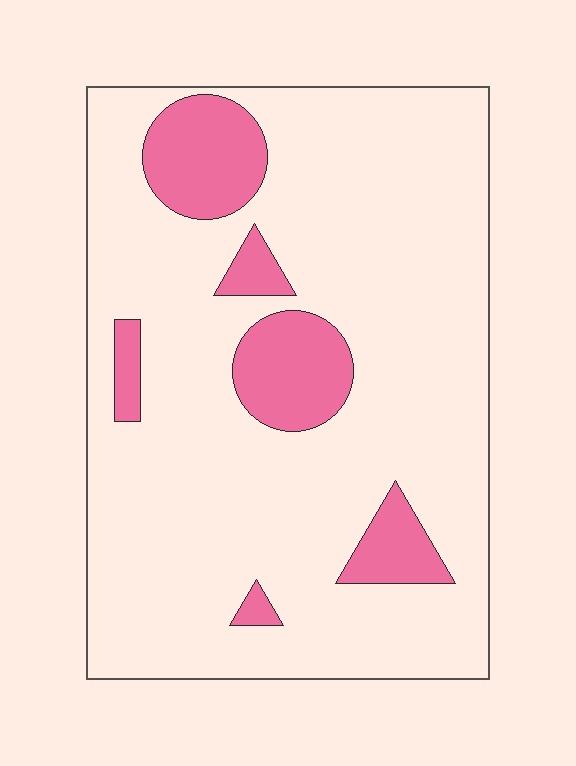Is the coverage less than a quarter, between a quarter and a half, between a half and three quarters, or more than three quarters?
Less than a quarter.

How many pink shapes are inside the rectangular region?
6.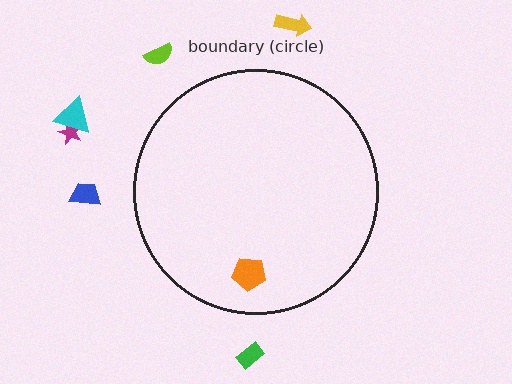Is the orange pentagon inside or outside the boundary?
Inside.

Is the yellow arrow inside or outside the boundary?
Outside.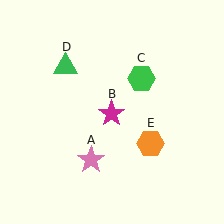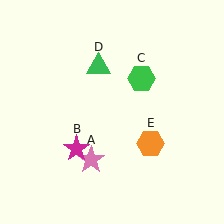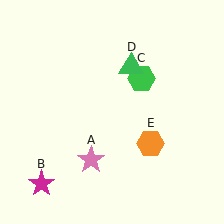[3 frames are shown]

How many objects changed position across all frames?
2 objects changed position: magenta star (object B), green triangle (object D).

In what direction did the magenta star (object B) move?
The magenta star (object B) moved down and to the left.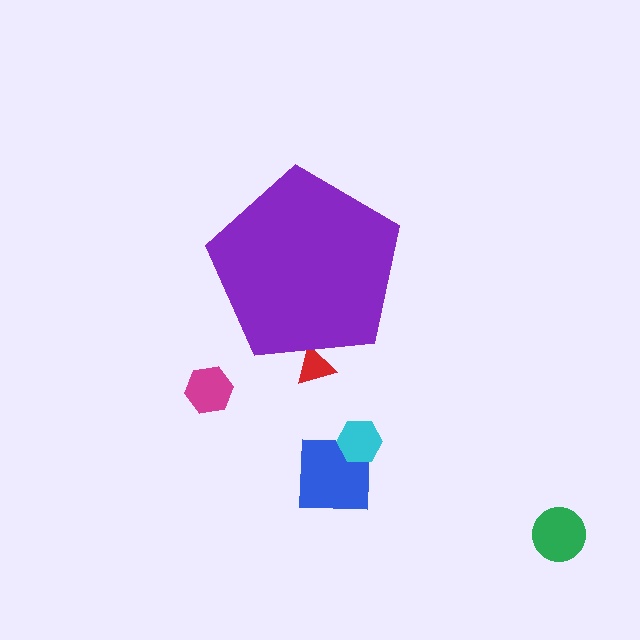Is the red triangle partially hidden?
Yes, the red triangle is partially hidden behind the purple pentagon.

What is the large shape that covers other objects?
A purple pentagon.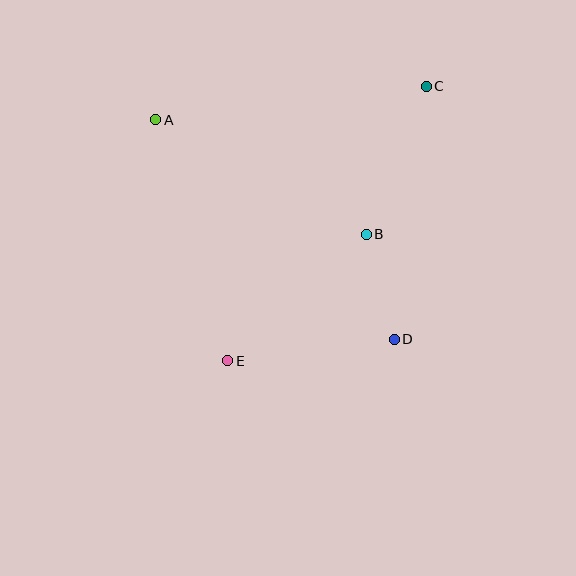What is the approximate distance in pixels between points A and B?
The distance between A and B is approximately 239 pixels.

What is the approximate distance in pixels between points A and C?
The distance between A and C is approximately 273 pixels.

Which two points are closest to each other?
Points B and D are closest to each other.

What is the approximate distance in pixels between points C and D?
The distance between C and D is approximately 255 pixels.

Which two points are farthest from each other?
Points C and E are farthest from each other.